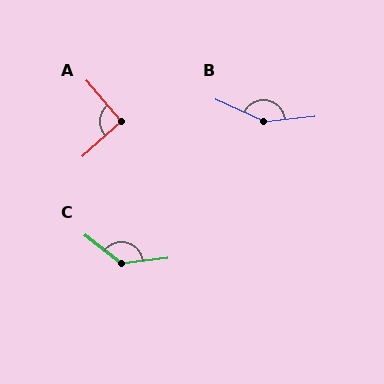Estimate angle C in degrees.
Approximately 135 degrees.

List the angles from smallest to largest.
A (92°), C (135°), B (149°).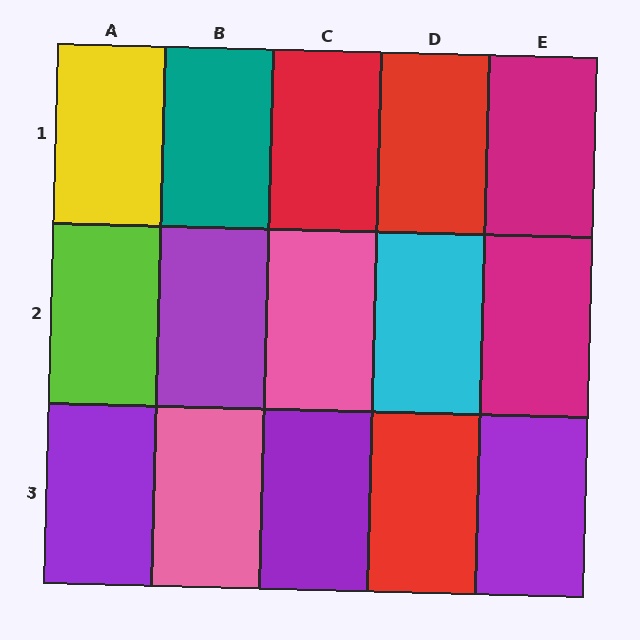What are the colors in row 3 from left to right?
Purple, pink, purple, red, purple.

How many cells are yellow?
1 cell is yellow.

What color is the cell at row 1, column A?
Yellow.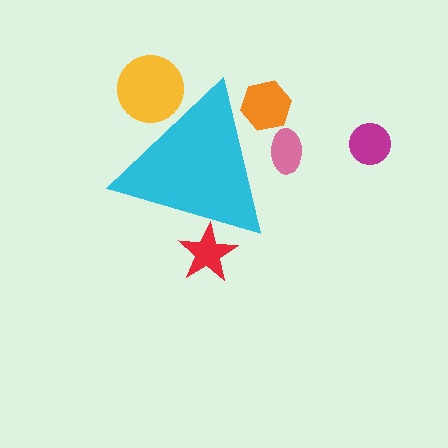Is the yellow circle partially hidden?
Yes, the yellow circle is partially hidden behind the cyan triangle.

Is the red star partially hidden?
Yes, the red star is partially hidden behind the cyan triangle.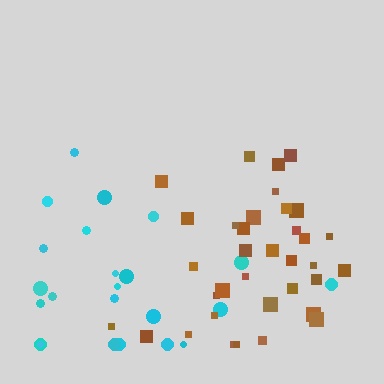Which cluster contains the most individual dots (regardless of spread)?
Brown (35).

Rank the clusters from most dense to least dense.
brown, cyan.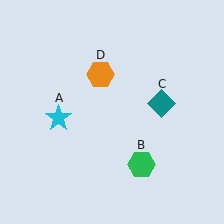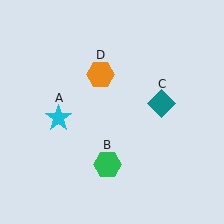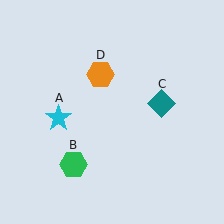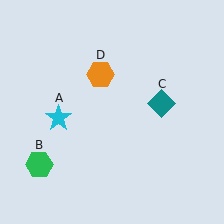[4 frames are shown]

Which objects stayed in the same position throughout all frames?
Cyan star (object A) and teal diamond (object C) and orange hexagon (object D) remained stationary.